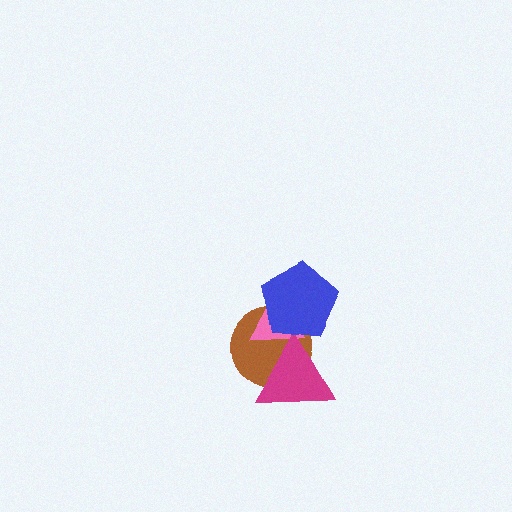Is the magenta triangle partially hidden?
Yes, it is partially covered by another shape.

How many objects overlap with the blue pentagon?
3 objects overlap with the blue pentagon.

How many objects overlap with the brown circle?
3 objects overlap with the brown circle.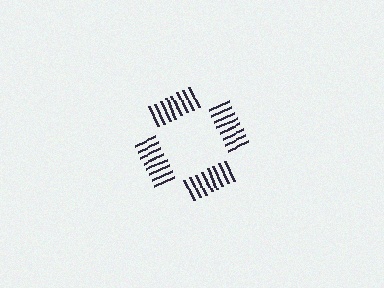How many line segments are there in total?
32 — 8 along each of the 4 edges.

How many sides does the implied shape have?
4 sides — the line-ends trace a square.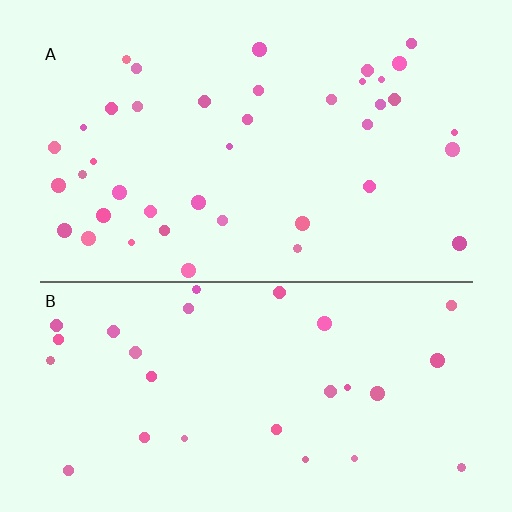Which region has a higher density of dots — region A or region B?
A (the top).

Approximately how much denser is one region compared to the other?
Approximately 1.4× — region A over region B.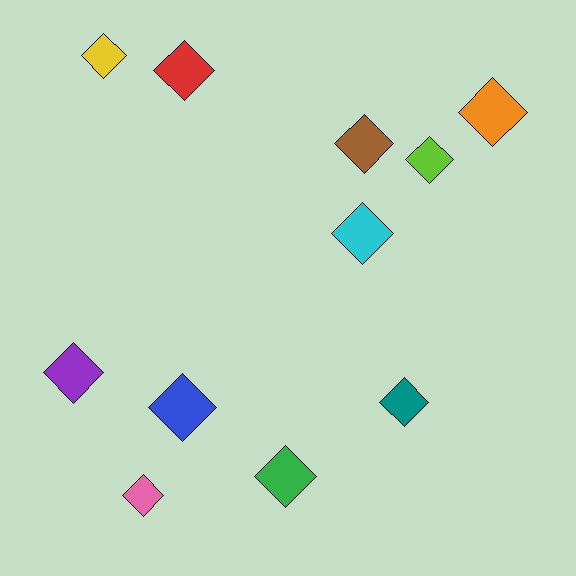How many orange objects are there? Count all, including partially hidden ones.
There is 1 orange object.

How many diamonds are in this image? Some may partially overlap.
There are 11 diamonds.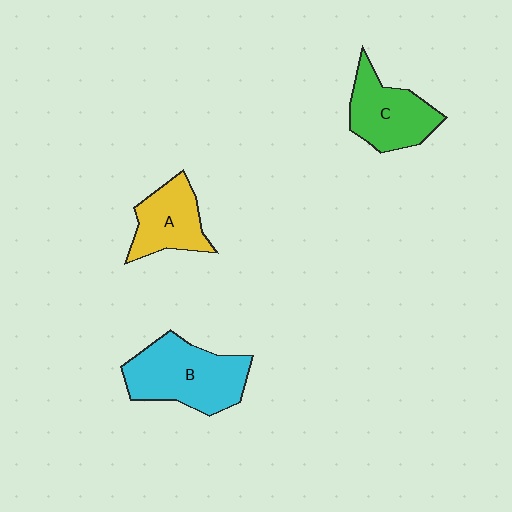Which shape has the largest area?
Shape B (cyan).